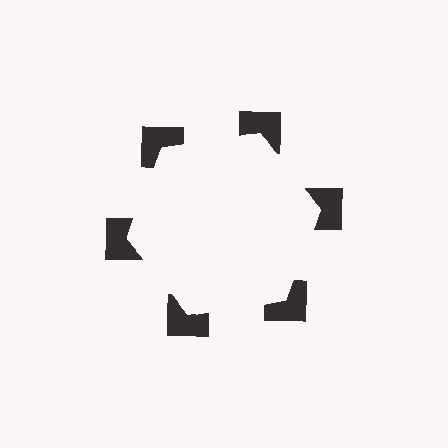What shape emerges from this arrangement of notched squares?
An illusory hexagon — its edges are inferred from the aligned wedge cuts in the notched squares, not physically drawn.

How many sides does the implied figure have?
6 sides.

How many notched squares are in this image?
There are 6 — one at each vertex of the illusory hexagon.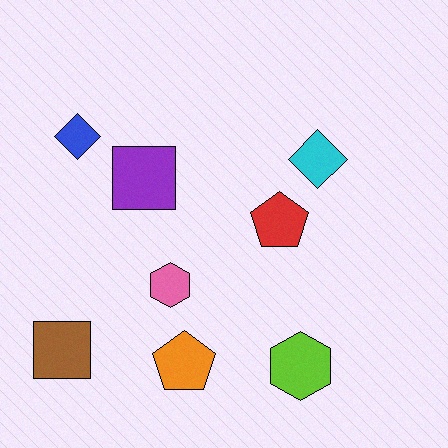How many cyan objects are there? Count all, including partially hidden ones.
There is 1 cyan object.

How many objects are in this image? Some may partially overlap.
There are 8 objects.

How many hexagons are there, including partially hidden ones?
There are 2 hexagons.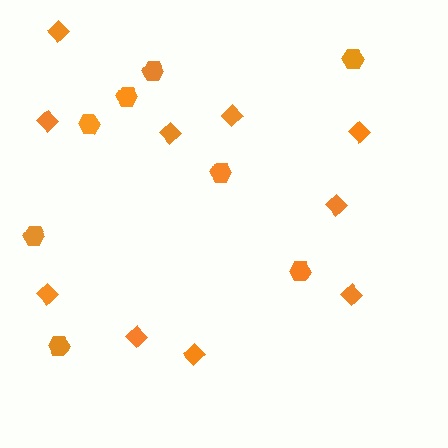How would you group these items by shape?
There are 2 groups: one group of diamonds (10) and one group of hexagons (8).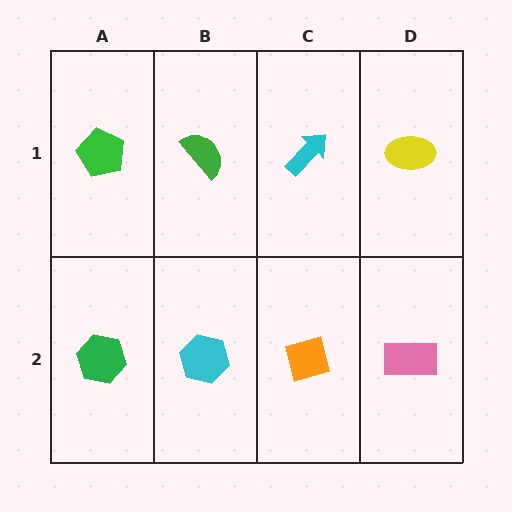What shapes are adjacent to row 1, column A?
A green hexagon (row 2, column A), a green semicircle (row 1, column B).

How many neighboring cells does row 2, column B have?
3.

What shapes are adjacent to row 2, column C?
A cyan arrow (row 1, column C), a cyan hexagon (row 2, column B), a pink rectangle (row 2, column D).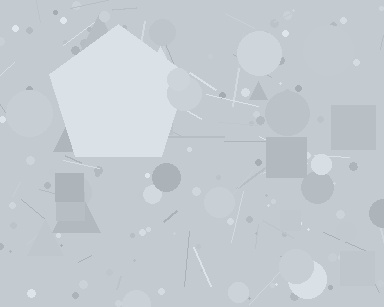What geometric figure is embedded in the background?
A pentagon is embedded in the background.